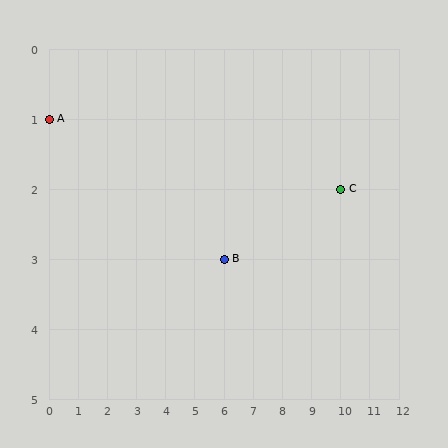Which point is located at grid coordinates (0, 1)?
Point A is at (0, 1).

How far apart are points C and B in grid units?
Points C and B are 4 columns and 1 row apart (about 4.1 grid units diagonally).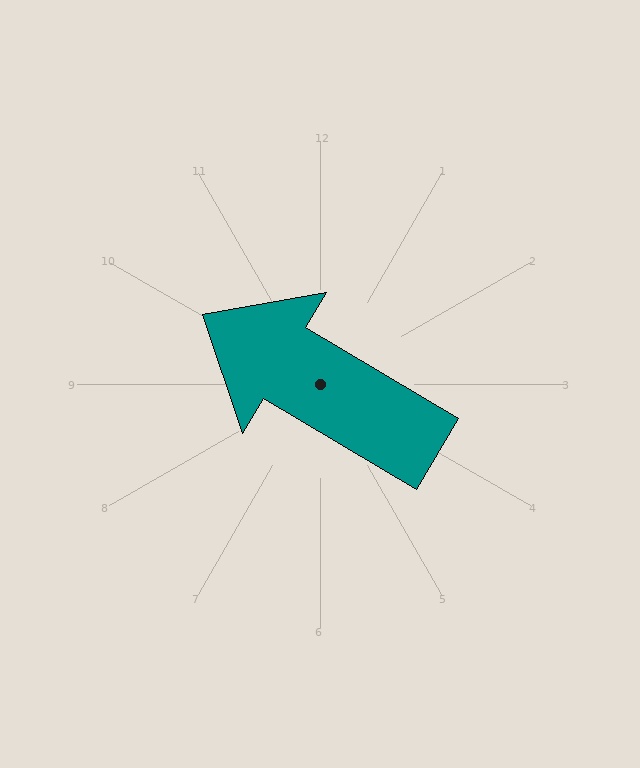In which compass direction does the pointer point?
Northwest.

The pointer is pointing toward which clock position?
Roughly 10 o'clock.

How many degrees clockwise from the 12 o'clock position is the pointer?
Approximately 301 degrees.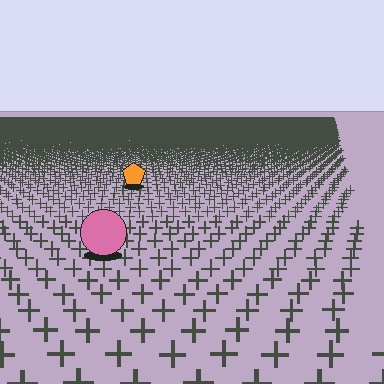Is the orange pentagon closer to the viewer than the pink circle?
No. The pink circle is closer — you can tell from the texture gradient: the ground texture is coarser near it.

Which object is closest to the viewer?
The pink circle is closest. The texture marks near it are larger and more spread out.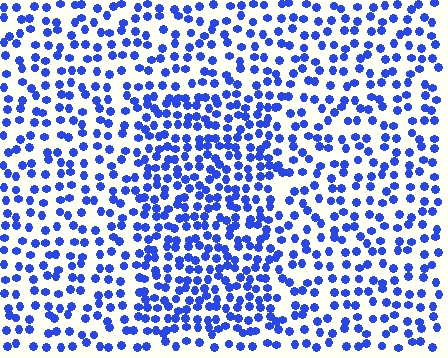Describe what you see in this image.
The image contains small blue elements arranged at two different densities. A rectangle-shaped region is visible where the elements are more densely packed than the surrounding area.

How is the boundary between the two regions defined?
The boundary is defined by a change in element density (approximately 1.6x ratio). All elements are the same color, size, and shape.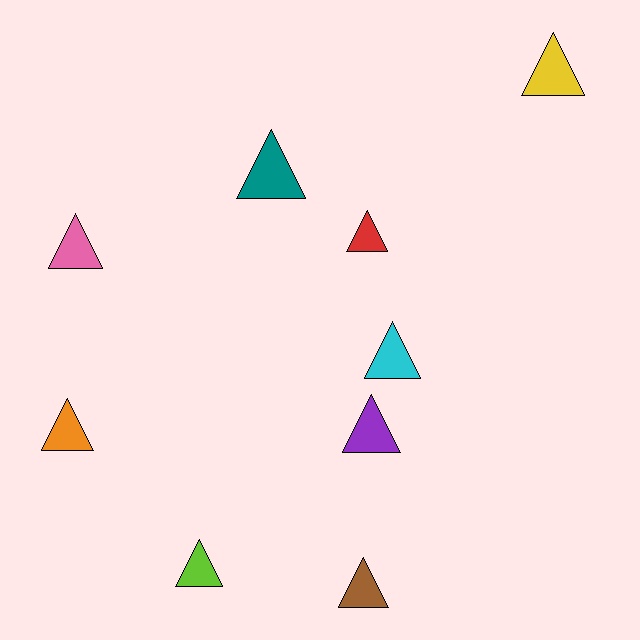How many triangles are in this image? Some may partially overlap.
There are 9 triangles.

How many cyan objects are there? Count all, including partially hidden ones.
There is 1 cyan object.